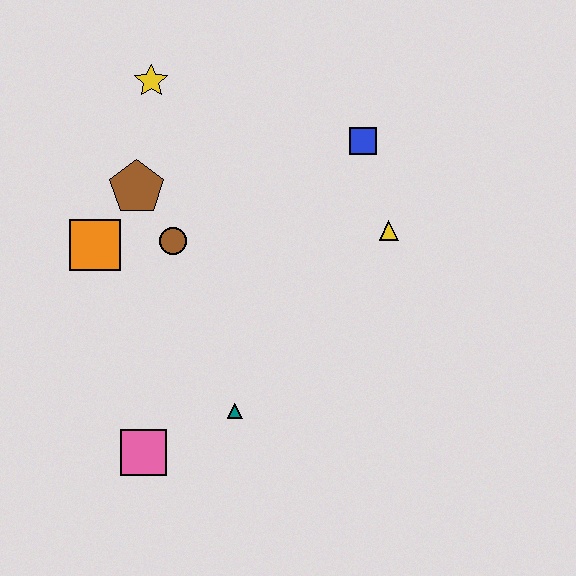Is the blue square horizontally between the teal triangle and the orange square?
No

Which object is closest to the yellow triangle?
The blue square is closest to the yellow triangle.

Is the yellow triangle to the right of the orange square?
Yes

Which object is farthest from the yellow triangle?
The pink square is farthest from the yellow triangle.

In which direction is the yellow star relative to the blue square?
The yellow star is to the left of the blue square.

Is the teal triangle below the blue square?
Yes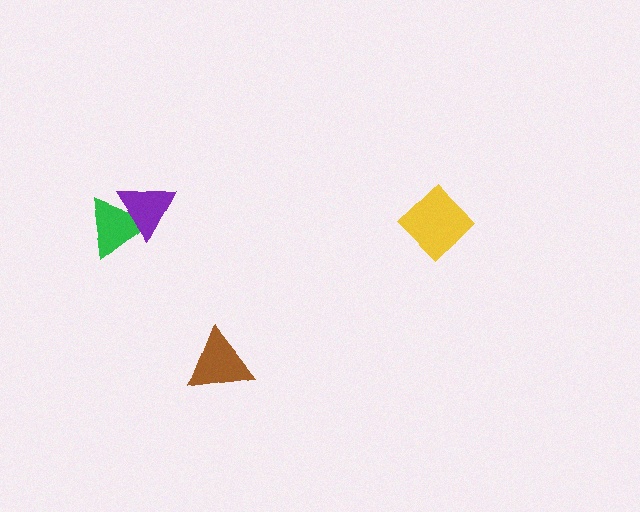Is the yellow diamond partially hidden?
No, no other shape covers it.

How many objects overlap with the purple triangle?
1 object overlaps with the purple triangle.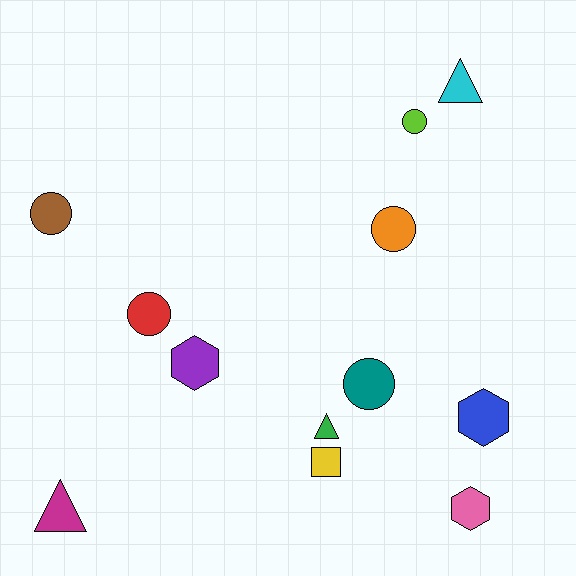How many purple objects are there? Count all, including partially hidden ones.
There is 1 purple object.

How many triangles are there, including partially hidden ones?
There are 3 triangles.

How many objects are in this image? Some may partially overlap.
There are 12 objects.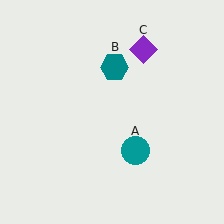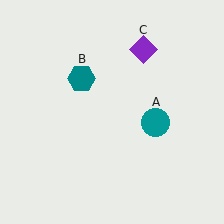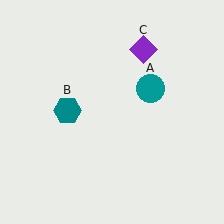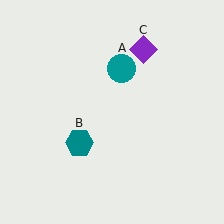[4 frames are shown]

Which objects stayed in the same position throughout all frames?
Purple diamond (object C) remained stationary.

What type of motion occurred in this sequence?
The teal circle (object A), teal hexagon (object B) rotated counterclockwise around the center of the scene.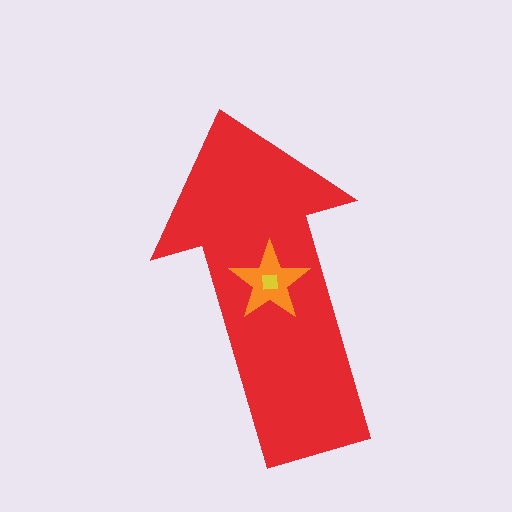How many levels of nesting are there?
3.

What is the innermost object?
The yellow square.